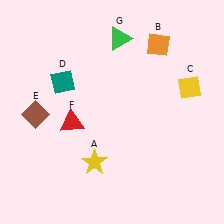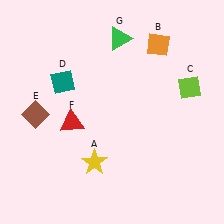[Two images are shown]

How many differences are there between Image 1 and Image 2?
There is 1 difference between the two images.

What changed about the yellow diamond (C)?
In Image 1, C is yellow. In Image 2, it changed to lime.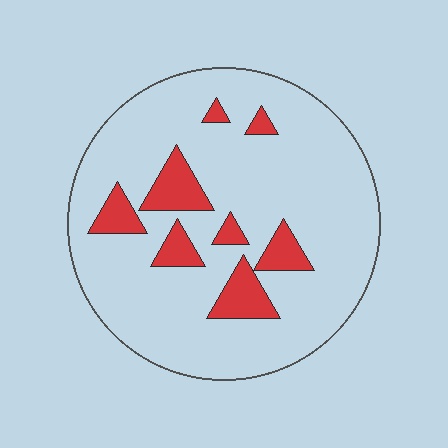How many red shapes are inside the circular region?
8.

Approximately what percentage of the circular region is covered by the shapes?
Approximately 15%.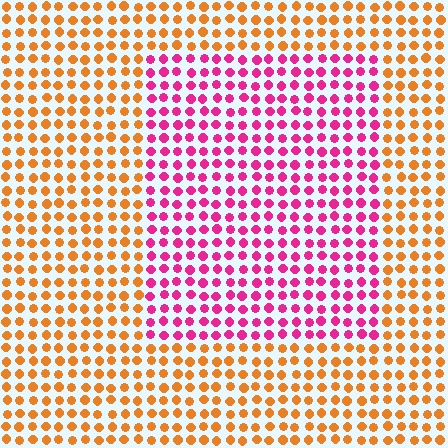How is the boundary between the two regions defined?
The boundary is defined purely by a slight shift in hue (about 62 degrees). Spacing, size, and orientation are identical on both sides.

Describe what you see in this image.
The image is filled with small orange elements in a uniform arrangement. A rectangle-shaped region is visible where the elements are tinted to a slightly different hue, forming a subtle color boundary.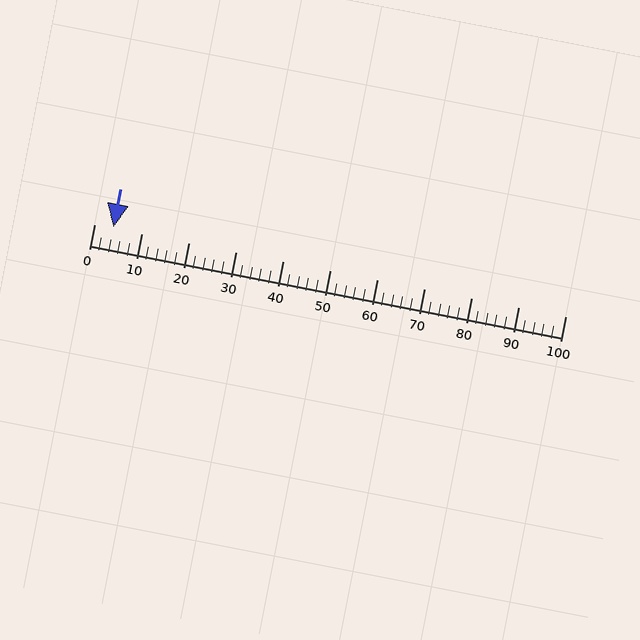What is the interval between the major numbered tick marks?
The major tick marks are spaced 10 units apart.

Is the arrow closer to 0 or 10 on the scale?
The arrow is closer to 0.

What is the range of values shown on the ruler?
The ruler shows values from 0 to 100.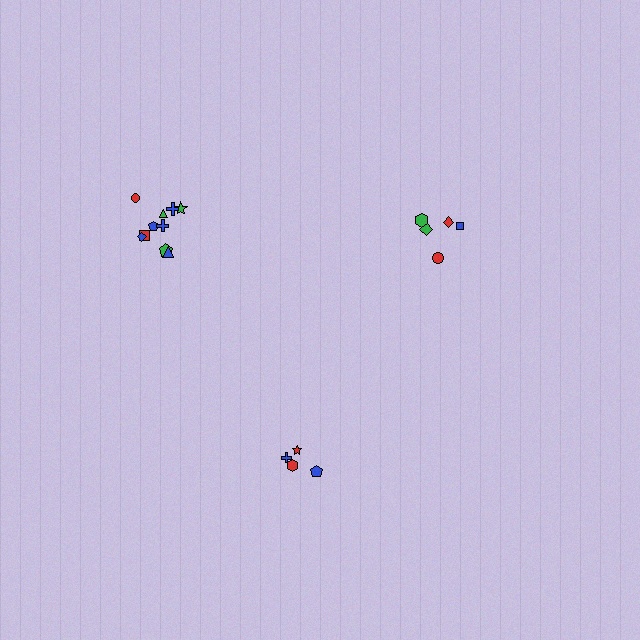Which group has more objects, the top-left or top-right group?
The top-left group.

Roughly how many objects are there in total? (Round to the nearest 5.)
Roughly 20 objects in total.